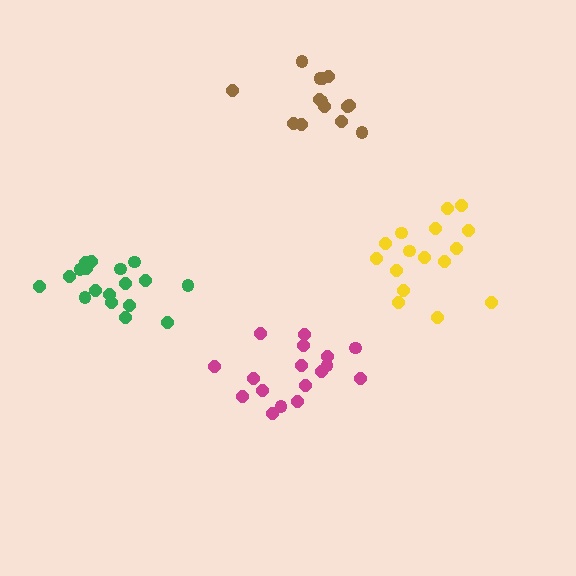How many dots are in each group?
Group 1: 17 dots, Group 2: 18 dots, Group 3: 14 dots, Group 4: 16 dots (65 total).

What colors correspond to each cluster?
The clusters are colored: magenta, green, brown, yellow.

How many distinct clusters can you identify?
There are 4 distinct clusters.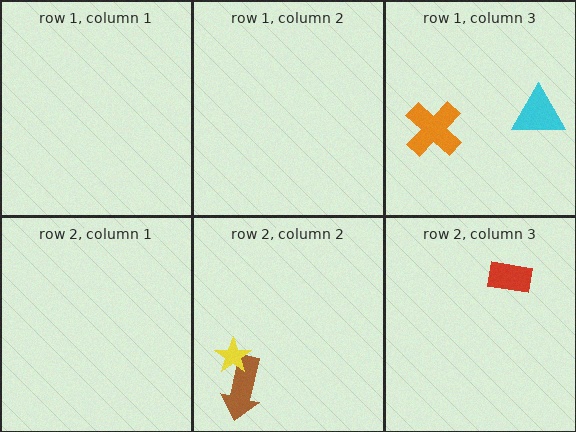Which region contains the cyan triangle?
The row 1, column 3 region.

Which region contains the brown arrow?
The row 2, column 2 region.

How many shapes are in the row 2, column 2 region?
2.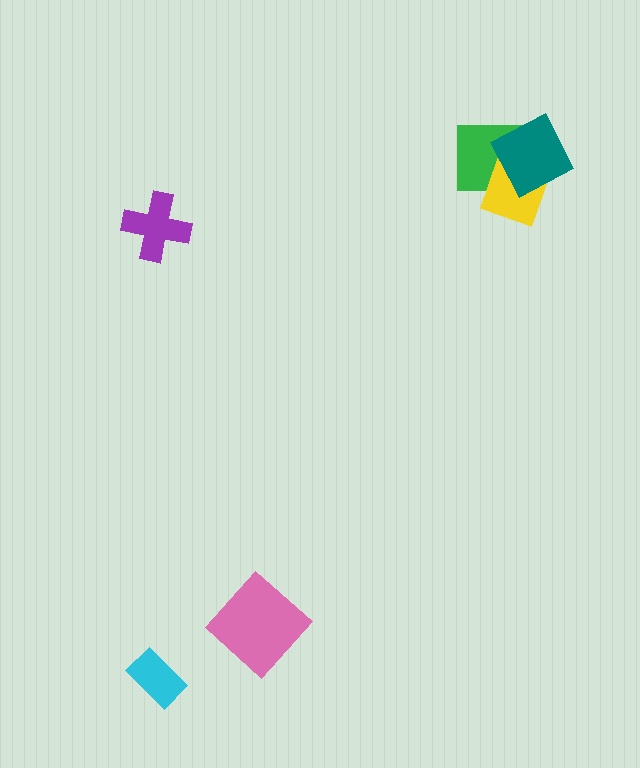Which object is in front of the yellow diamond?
The teal diamond is in front of the yellow diamond.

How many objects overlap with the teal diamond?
2 objects overlap with the teal diamond.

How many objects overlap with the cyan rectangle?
0 objects overlap with the cyan rectangle.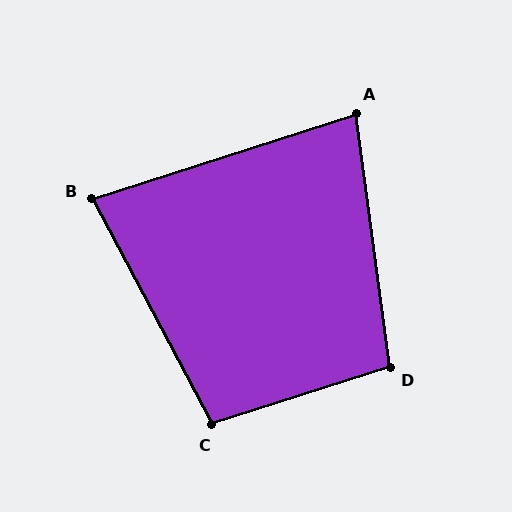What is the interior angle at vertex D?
Approximately 100 degrees (obtuse).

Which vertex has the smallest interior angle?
A, at approximately 80 degrees.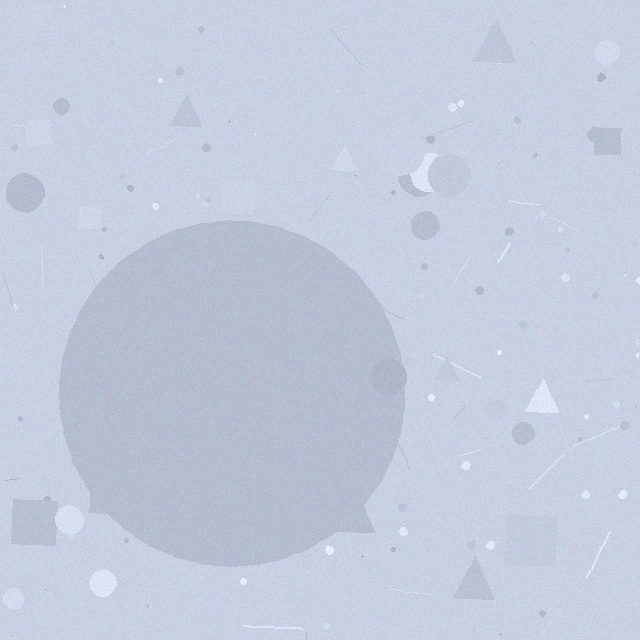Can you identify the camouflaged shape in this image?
The camouflaged shape is a circle.